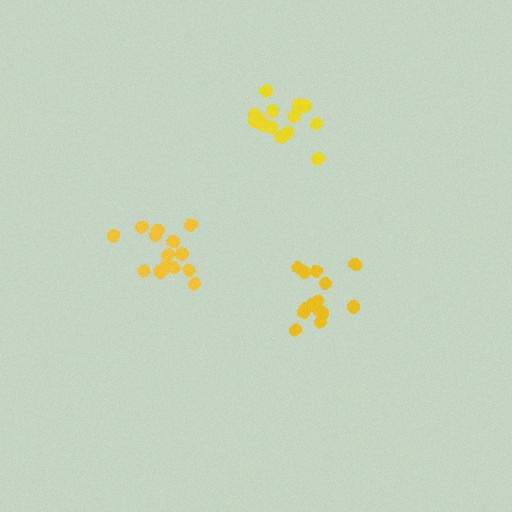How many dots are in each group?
Group 1: 14 dots, Group 2: 14 dots, Group 3: 15 dots (43 total).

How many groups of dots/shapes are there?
There are 3 groups.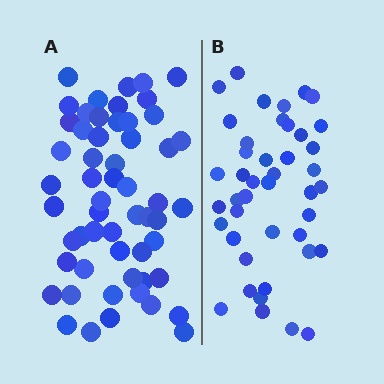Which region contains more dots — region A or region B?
Region A (the left region) has more dots.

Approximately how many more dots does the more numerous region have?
Region A has approximately 15 more dots than region B.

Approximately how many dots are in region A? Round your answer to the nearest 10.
About 60 dots. (The exact count is 56, which rounds to 60.)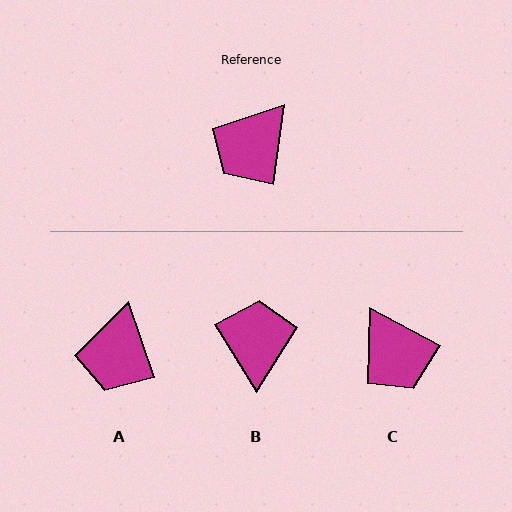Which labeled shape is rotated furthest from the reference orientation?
B, about 140 degrees away.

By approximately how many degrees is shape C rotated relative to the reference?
Approximately 70 degrees counter-clockwise.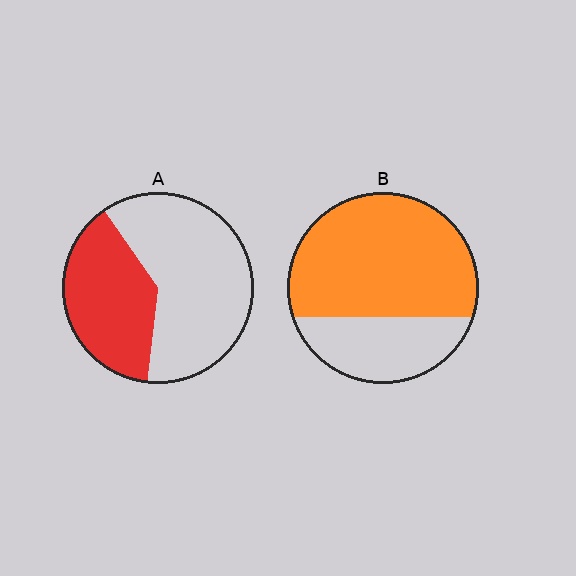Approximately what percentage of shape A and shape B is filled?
A is approximately 40% and B is approximately 70%.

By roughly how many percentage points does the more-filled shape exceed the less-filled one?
By roughly 30 percentage points (B over A).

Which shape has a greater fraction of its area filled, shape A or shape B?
Shape B.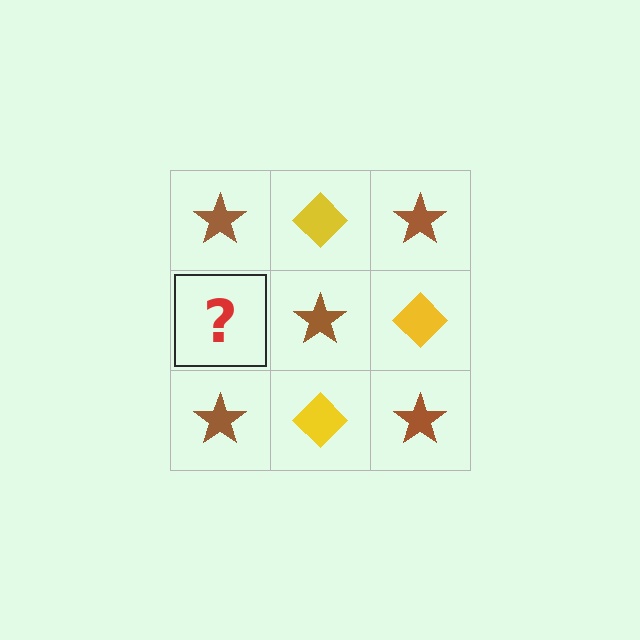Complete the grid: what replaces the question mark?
The question mark should be replaced with a yellow diamond.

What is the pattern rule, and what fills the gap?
The rule is that it alternates brown star and yellow diamond in a checkerboard pattern. The gap should be filled with a yellow diamond.